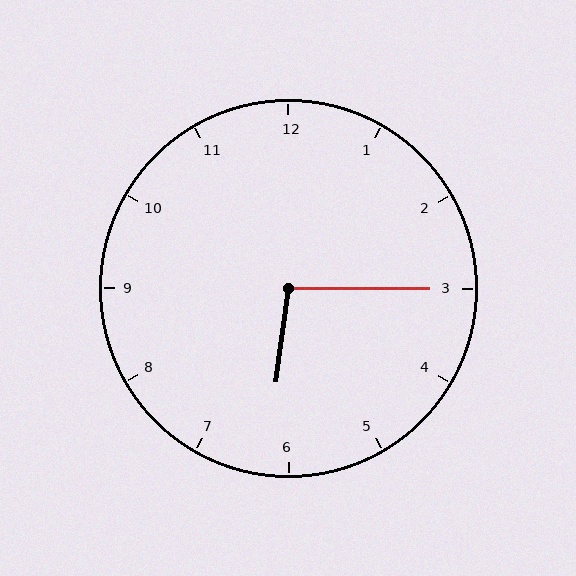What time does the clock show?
6:15.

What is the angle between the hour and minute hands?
Approximately 98 degrees.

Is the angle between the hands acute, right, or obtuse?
It is obtuse.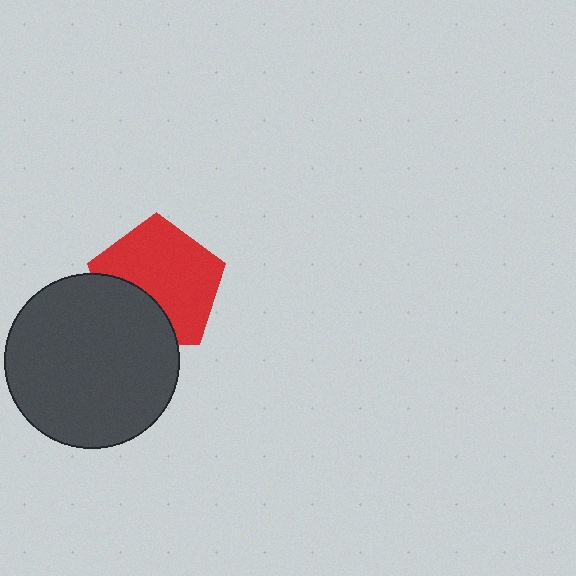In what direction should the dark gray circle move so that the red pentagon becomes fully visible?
The dark gray circle should move down. That is the shortest direction to clear the overlap and leave the red pentagon fully visible.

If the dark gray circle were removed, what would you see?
You would see the complete red pentagon.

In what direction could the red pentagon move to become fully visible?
The red pentagon could move up. That would shift it out from behind the dark gray circle entirely.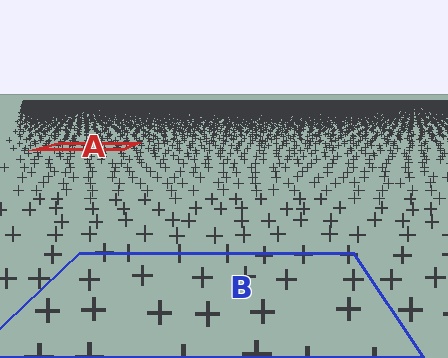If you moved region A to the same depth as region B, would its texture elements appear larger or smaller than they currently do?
They would appear larger. At a closer depth, the same texture elements are projected at a bigger on-screen size.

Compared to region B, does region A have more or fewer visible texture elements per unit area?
Region A has more texture elements per unit area — they are packed more densely because it is farther away.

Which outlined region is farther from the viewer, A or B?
Region A is farther from the viewer — the texture elements inside it appear smaller and more densely packed.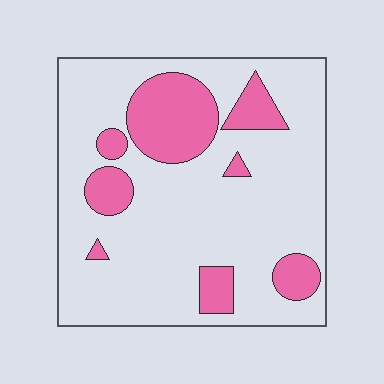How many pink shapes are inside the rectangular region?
8.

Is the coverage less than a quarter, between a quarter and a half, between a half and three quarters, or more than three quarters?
Less than a quarter.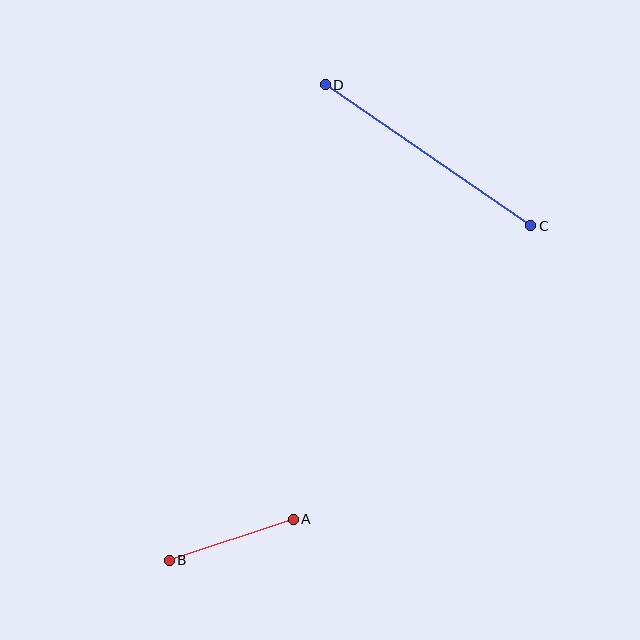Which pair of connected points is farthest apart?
Points C and D are farthest apart.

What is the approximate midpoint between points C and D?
The midpoint is at approximately (428, 155) pixels.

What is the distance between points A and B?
The distance is approximately 131 pixels.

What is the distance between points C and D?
The distance is approximately 250 pixels.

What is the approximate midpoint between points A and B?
The midpoint is at approximately (231, 540) pixels.